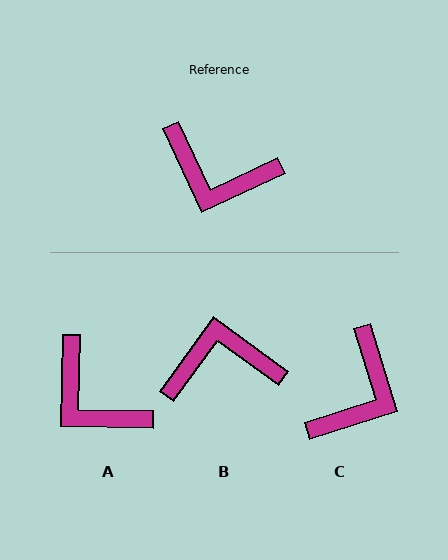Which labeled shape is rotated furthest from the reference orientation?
B, about 151 degrees away.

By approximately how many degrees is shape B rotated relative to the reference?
Approximately 151 degrees clockwise.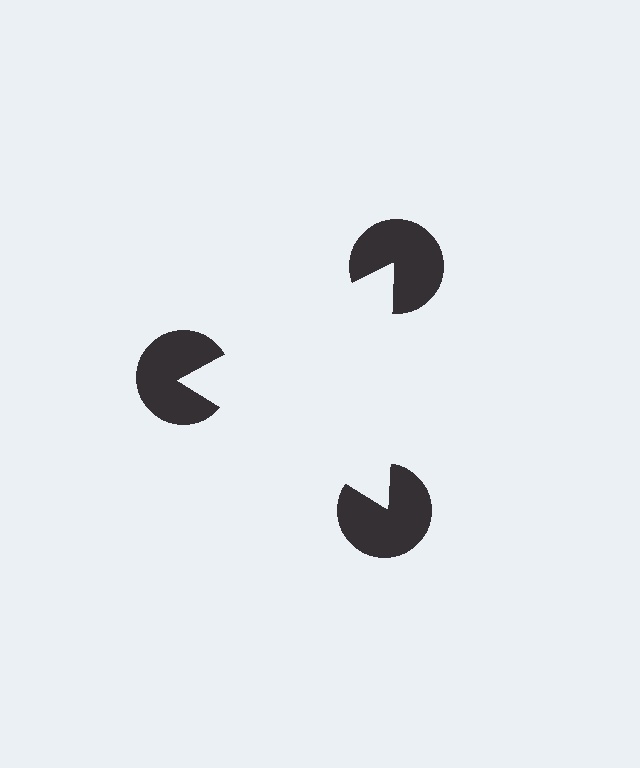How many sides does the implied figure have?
3 sides.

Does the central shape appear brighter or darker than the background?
It typically appears slightly brighter than the background, even though no actual brightness change is drawn.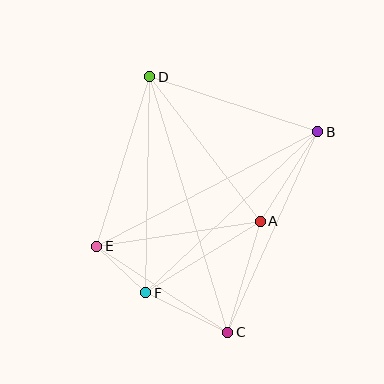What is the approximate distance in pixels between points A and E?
The distance between A and E is approximately 165 pixels.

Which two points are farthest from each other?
Points C and D are farthest from each other.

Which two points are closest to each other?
Points E and F are closest to each other.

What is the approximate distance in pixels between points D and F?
The distance between D and F is approximately 216 pixels.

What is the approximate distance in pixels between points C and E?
The distance between C and E is approximately 157 pixels.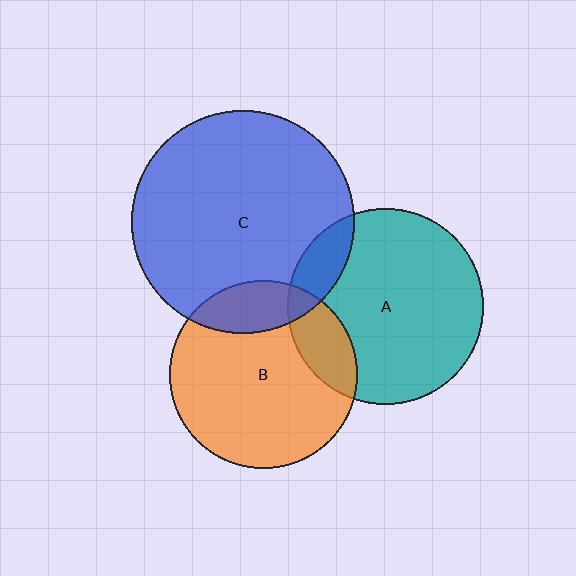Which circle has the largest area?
Circle C (blue).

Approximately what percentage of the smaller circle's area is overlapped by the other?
Approximately 15%.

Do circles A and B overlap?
Yes.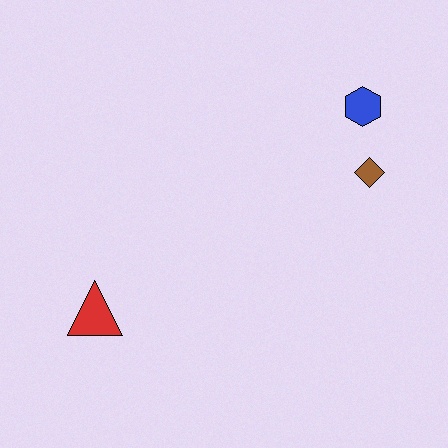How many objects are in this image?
There are 3 objects.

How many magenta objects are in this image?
There are no magenta objects.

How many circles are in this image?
There are no circles.